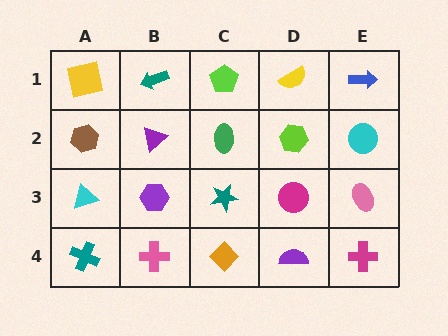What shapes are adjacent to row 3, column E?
A cyan circle (row 2, column E), a magenta cross (row 4, column E), a magenta circle (row 3, column D).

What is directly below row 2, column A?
A cyan triangle.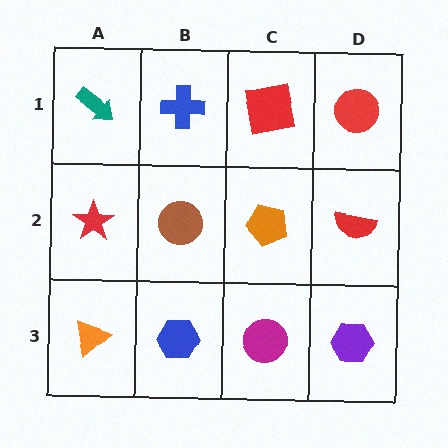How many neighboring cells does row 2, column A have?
3.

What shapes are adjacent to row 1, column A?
A red star (row 2, column A), a blue cross (row 1, column B).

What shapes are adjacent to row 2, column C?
A red square (row 1, column C), a magenta circle (row 3, column C), a brown circle (row 2, column B), a red semicircle (row 2, column D).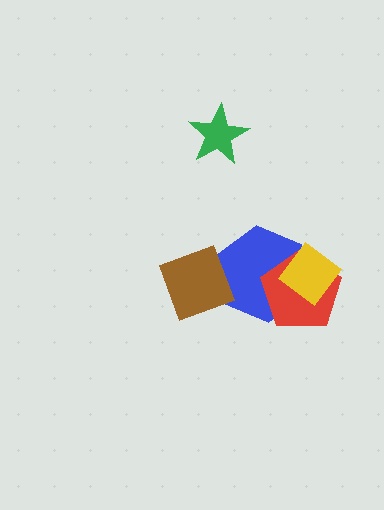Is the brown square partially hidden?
No, no other shape covers it.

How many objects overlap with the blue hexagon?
3 objects overlap with the blue hexagon.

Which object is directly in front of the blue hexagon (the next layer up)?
The red pentagon is directly in front of the blue hexagon.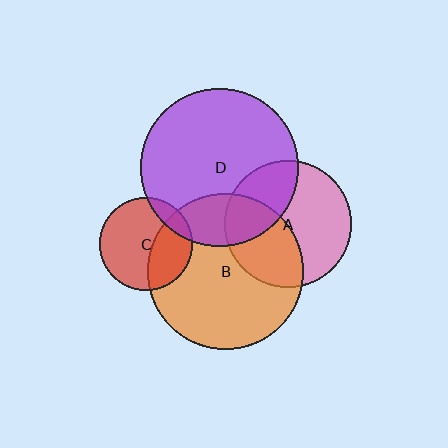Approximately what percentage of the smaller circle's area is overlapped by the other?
Approximately 25%.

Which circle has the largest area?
Circle D (purple).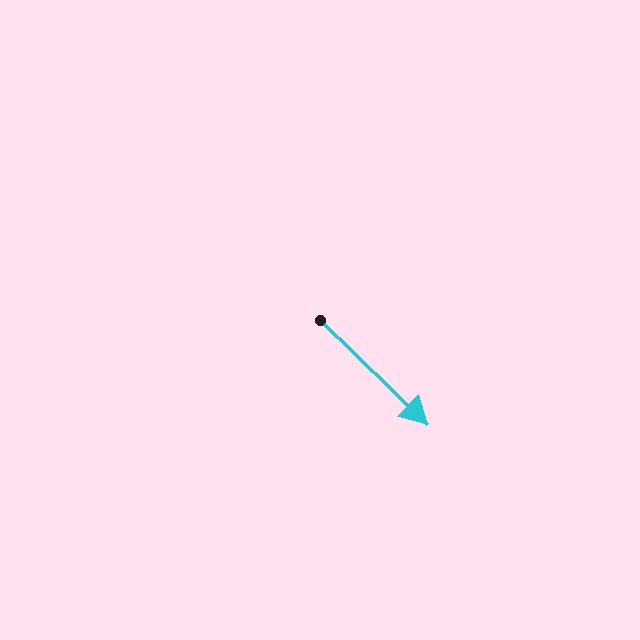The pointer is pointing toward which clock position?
Roughly 4 o'clock.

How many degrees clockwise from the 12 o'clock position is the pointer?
Approximately 134 degrees.